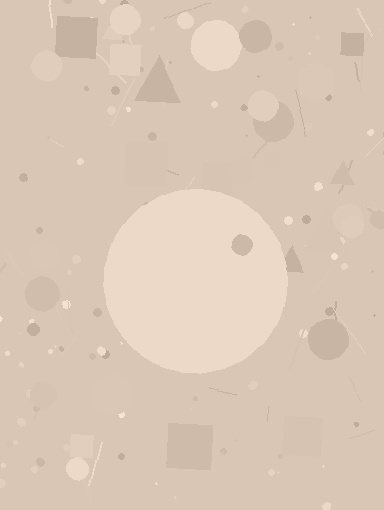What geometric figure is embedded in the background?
A circle is embedded in the background.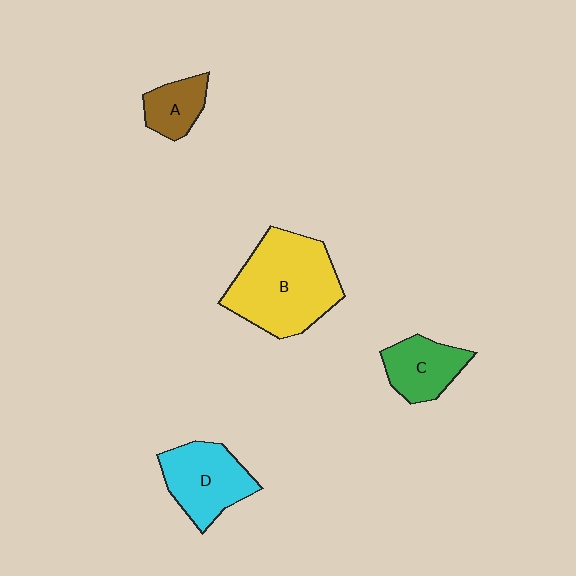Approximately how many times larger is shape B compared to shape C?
Approximately 2.1 times.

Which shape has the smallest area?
Shape A (brown).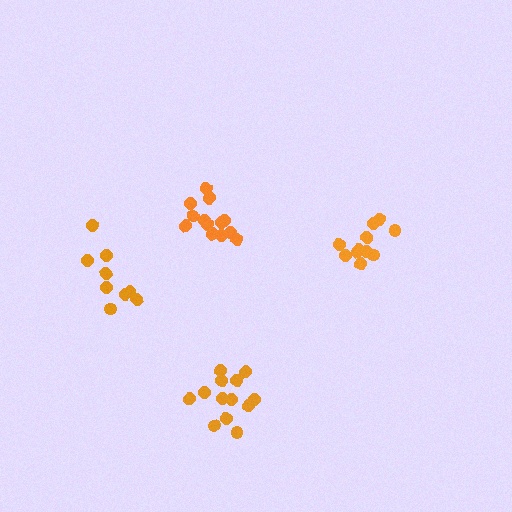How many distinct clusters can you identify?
There are 4 distinct clusters.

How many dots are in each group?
Group 1: 13 dots, Group 2: 13 dots, Group 3: 11 dots, Group 4: 9 dots (46 total).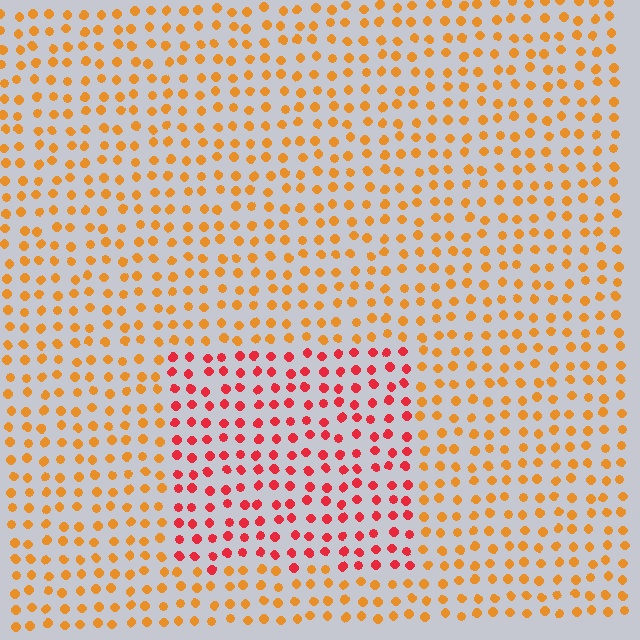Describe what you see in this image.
The image is filled with small orange elements in a uniform arrangement. A rectangle-shaped region is visible where the elements are tinted to a slightly different hue, forming a subtle color boundary.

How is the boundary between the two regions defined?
The boundary is defined purely by a slight shift in hue (about 39 degrees). Spacing, size, and orientation are identical on both sides.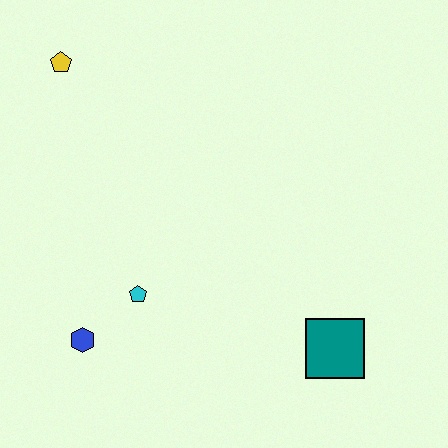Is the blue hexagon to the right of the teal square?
No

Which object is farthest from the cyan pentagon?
The yellow pentagon is farthest from the cyan pentagon.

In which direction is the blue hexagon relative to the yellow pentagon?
The blue hexagon is below the yellow pentagon.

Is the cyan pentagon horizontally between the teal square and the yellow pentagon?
Yes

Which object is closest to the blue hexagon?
The cyan pentagon is closest to the blue hexagon.